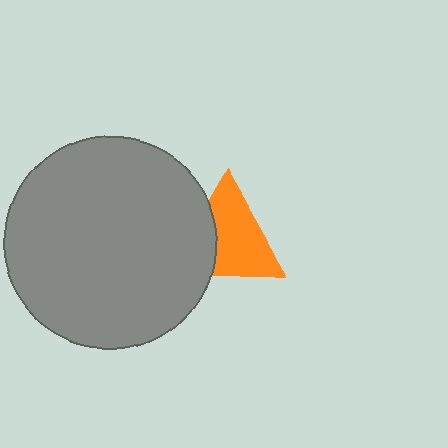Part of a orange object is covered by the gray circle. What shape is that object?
It is a triangle.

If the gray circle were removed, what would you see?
You would see the complete orange triangle.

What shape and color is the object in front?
The object in front is a gray circle.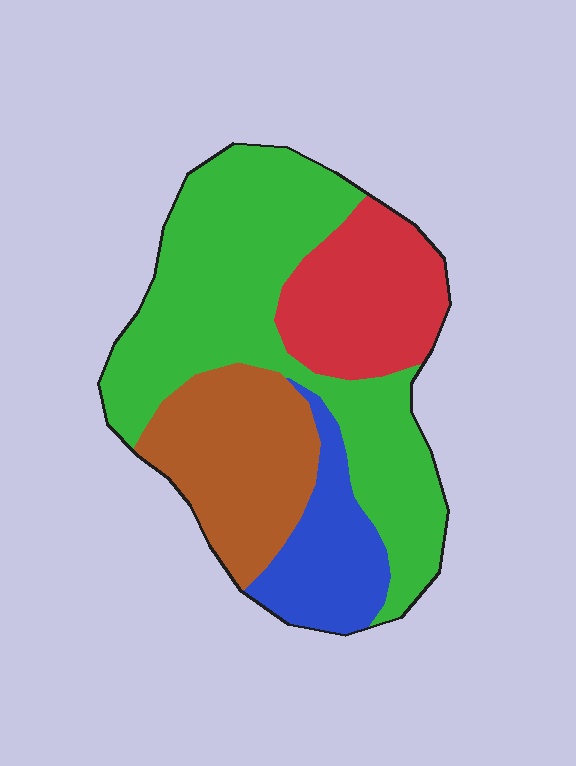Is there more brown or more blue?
Brown.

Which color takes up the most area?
Green, at roughly 45%.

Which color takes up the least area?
Blue, at roughly 15%.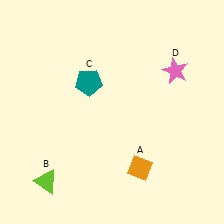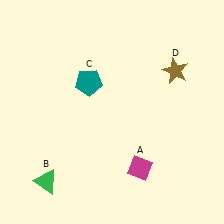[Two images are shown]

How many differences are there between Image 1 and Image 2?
There are 3 differences between the two images.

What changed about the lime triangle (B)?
In Image 1, B is lime. In Image 2, it changed to green.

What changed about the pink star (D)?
In Image 1, D is pink. In Image 2, it changed to brown.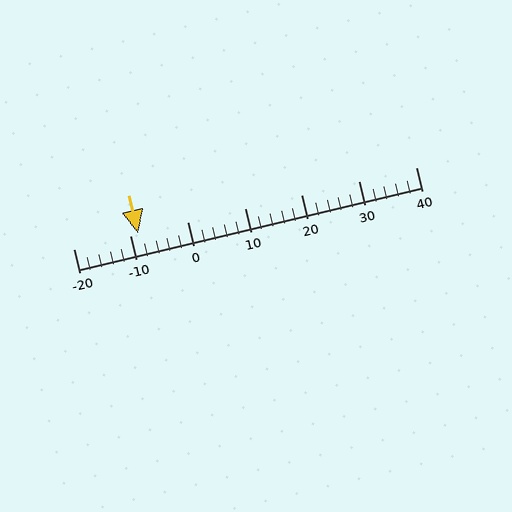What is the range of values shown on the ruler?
The ruler shows values from -20 to 40.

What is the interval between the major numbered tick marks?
The major tick marks are spaced 10 units apart.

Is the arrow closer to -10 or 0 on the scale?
The arrow is closer to -10.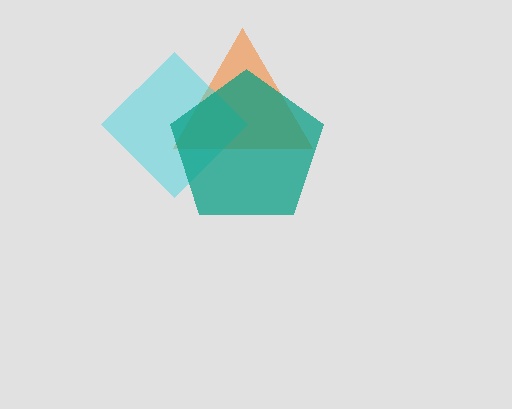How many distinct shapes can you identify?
There are 3 distinct shapes: an orange triangle, a cyan diamond, a teal pentagon.